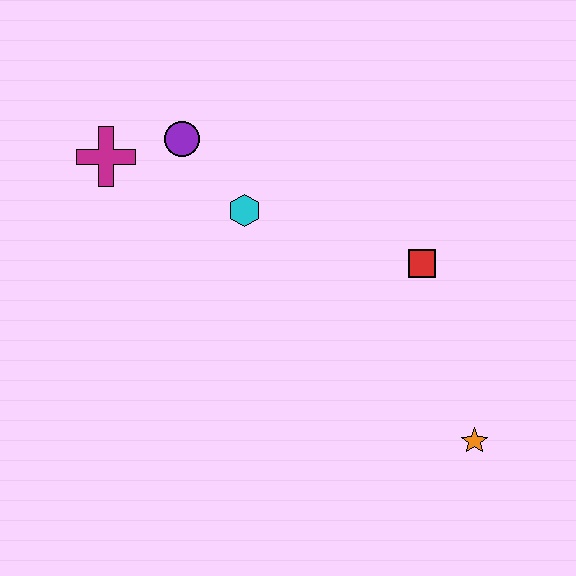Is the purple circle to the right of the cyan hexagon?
No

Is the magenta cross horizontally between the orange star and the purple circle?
No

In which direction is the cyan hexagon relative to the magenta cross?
The cyan hexagon is to the right of the magenta cross.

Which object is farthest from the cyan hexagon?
The orange star is farthest from the cyan hexagon.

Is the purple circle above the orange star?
Yes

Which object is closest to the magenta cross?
The purple circle is closest to the magenta cross.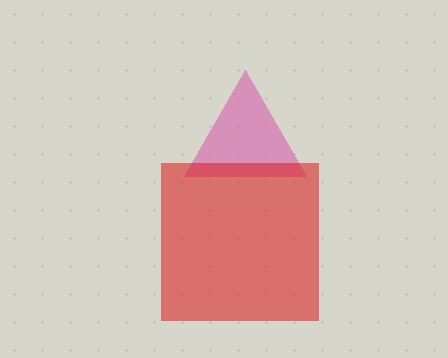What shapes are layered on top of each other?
The layered shapes are: a pink triangle, a red square.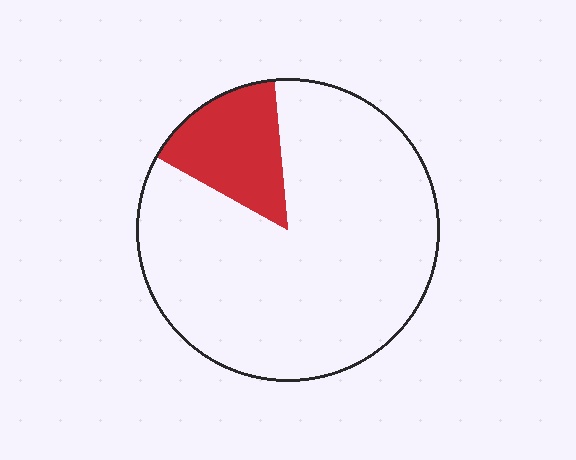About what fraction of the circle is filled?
About one sixth (1/6).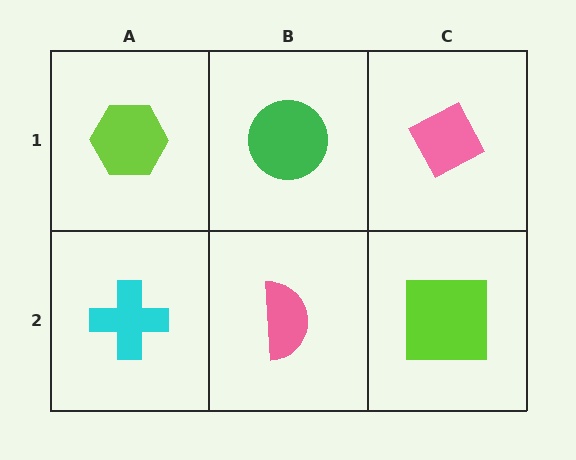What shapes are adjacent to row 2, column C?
A pink diamond (row 1, column C), a pink semicircle (row 2, column B).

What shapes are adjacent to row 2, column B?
A green circle (row 1, column B), a cyan cross (row 2, column A), a lime square (row 2, column C).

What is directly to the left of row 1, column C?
A green circle.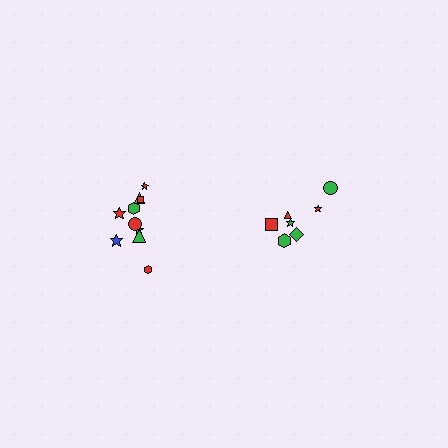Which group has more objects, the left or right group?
The left group.